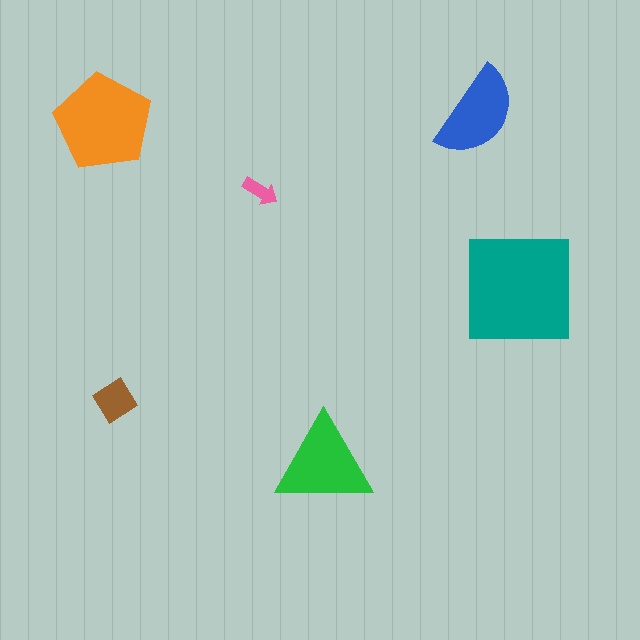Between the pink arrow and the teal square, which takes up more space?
The teal square.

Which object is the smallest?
The pink arrow.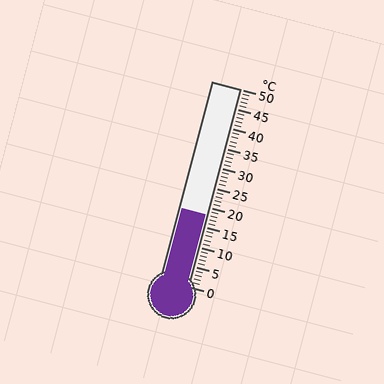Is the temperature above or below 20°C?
The temperature is below 20°C.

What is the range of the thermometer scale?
The thermometer scale ranges from 0°C to 50°C.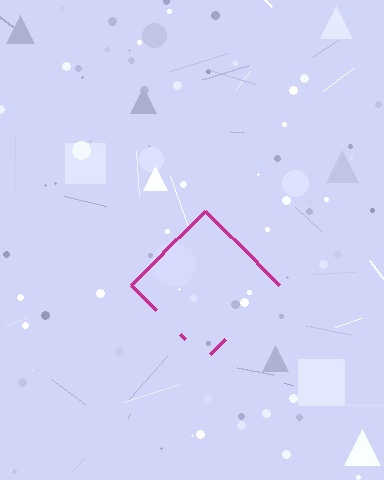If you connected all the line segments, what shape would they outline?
They would outline a diamond.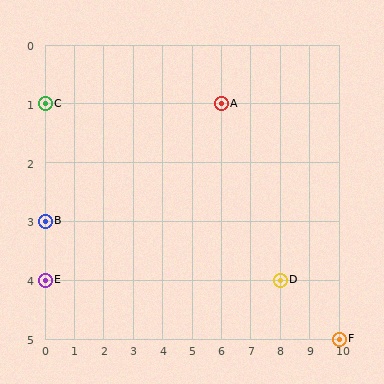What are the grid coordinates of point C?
Point C is at grid coordinates (0, 1).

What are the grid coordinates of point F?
Point F is at grid coordinates (10, 5).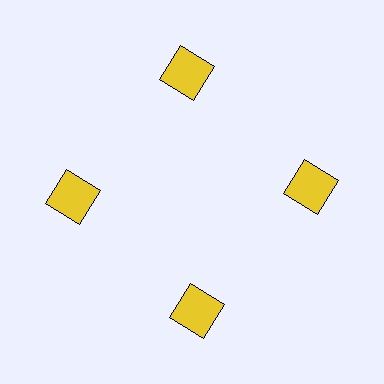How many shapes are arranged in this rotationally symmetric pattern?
There are 4 shapes, arranged in 4 groups of 1.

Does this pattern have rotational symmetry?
Yes, this pattern has 4-fold rotational symmetry. It looks the same after rotating 90 degrees around the center.